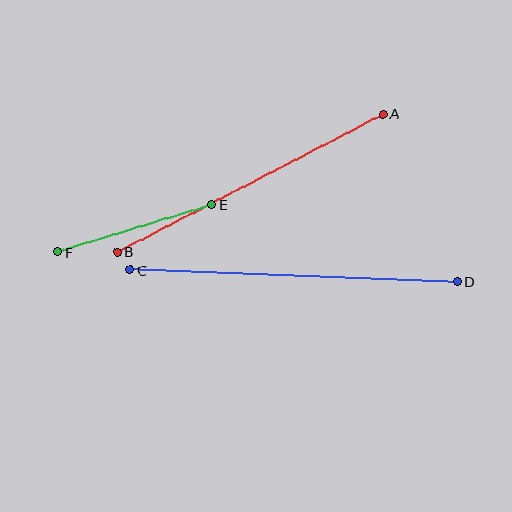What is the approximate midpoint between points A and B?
The midpoint is at approximately (250, 183) pixels.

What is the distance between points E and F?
The distance is approximately 161 pixels.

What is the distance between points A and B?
The distance is approximately 299 pixels.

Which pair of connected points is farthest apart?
Points C and D are farthest apart.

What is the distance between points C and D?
The distance is approximately 328 pixels.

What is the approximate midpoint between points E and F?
The midpoint is at approximately (135, 228) pixels.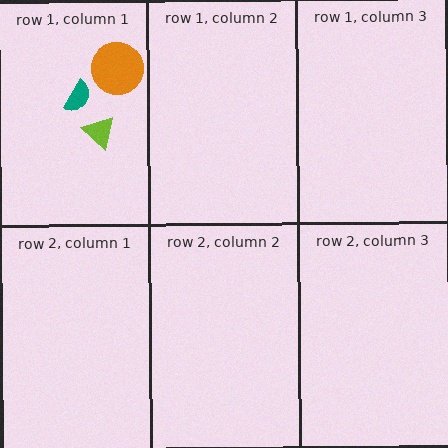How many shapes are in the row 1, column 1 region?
3.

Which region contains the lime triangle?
The row 1, column 1 region.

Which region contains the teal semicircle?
The row 1, column 1 region.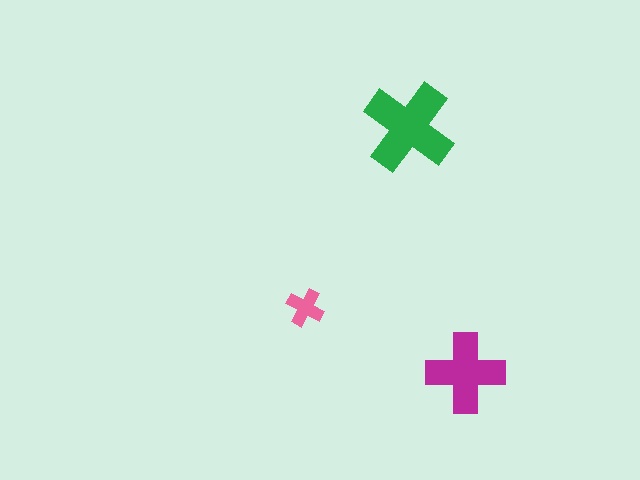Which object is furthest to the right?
The magenta cross is rightmost.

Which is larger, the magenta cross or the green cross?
The green one.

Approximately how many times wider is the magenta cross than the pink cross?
About 2 times wider.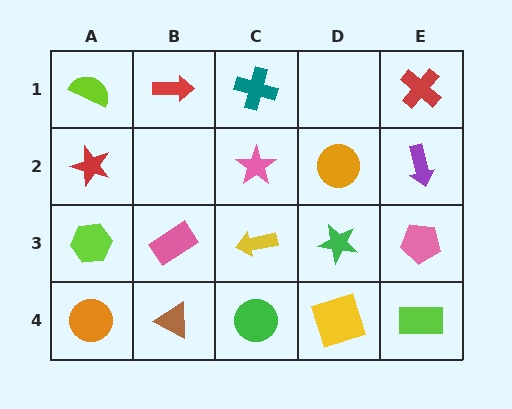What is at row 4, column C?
A green circle.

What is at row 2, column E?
A purple arrow.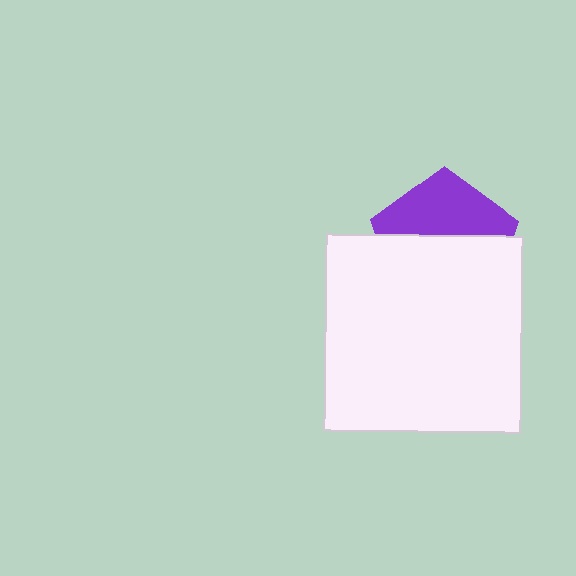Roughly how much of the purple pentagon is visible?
A small part of it is visible (roughly 43%).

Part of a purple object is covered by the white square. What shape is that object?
It is a pentagon.